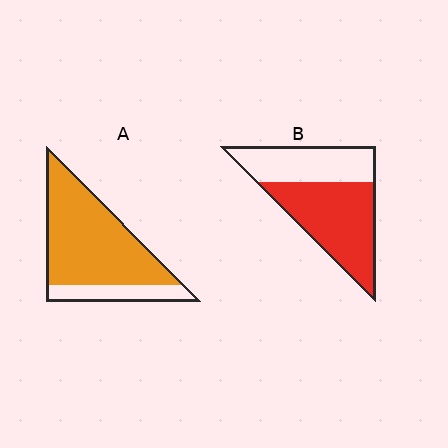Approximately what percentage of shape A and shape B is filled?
A is approximately 80% and B is approximately 60%.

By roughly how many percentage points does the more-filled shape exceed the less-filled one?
By roughly 20 percentage points (A over B).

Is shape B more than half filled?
Yes.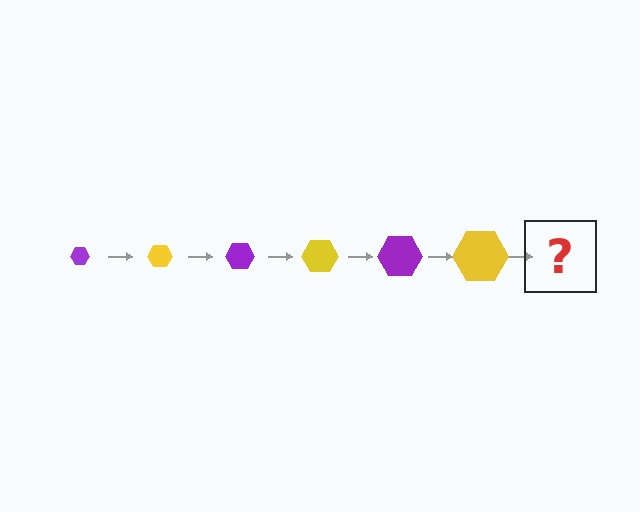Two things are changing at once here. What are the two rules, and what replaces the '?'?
The two rules are that the hexagon grows larger each step and the color cycles through purple and yellow. The '?' should be a purple hexagon, larger than the previous one.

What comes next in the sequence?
The next element should be a purple hexagon, larger than the previous one.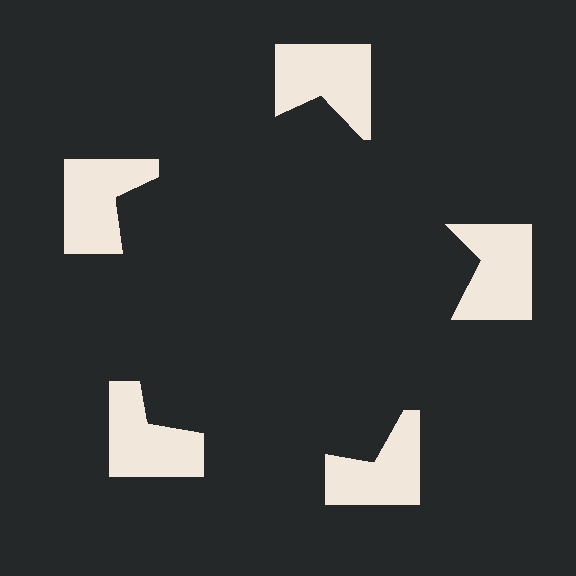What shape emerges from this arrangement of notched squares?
An illusory pentagon — its edges are inferred from the aligned wedge cuts in the notched squares, not physically drawn.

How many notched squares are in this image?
There are 5 — one at each vertex of the illusory pentagon.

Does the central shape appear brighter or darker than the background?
It typically appears slightly darker than the background, even though no actual brightness change is drawn.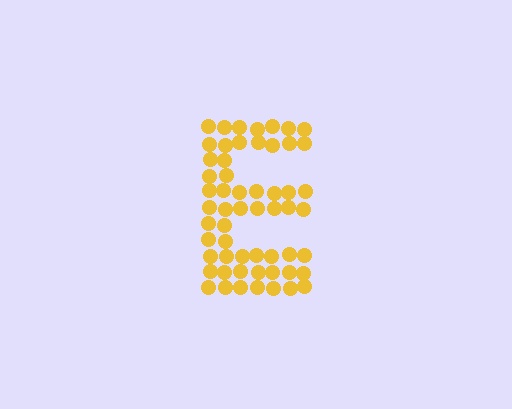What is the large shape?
The large shape is the letter E.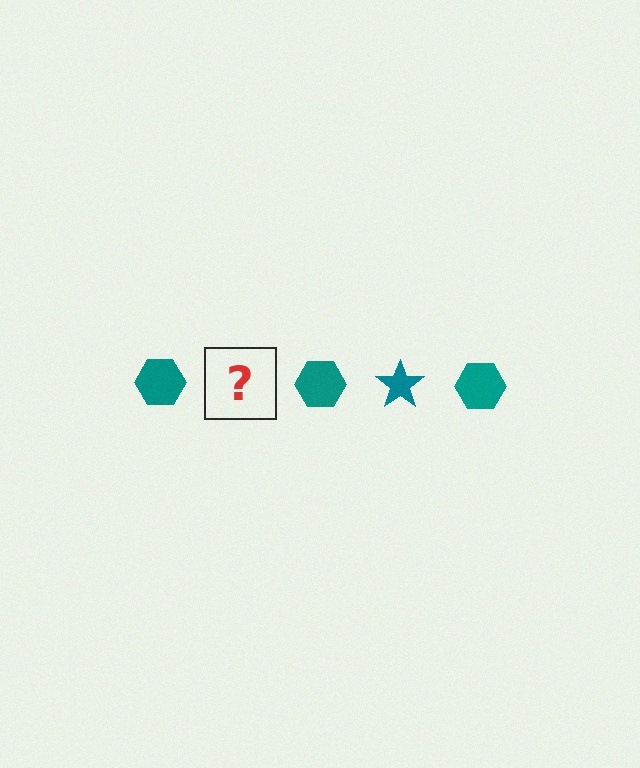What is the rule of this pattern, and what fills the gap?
The rule is that the pattern cycles through hexagon, star shapes in teal. The gap should be filled with a teal star.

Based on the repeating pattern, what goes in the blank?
The blank should be a teal star.